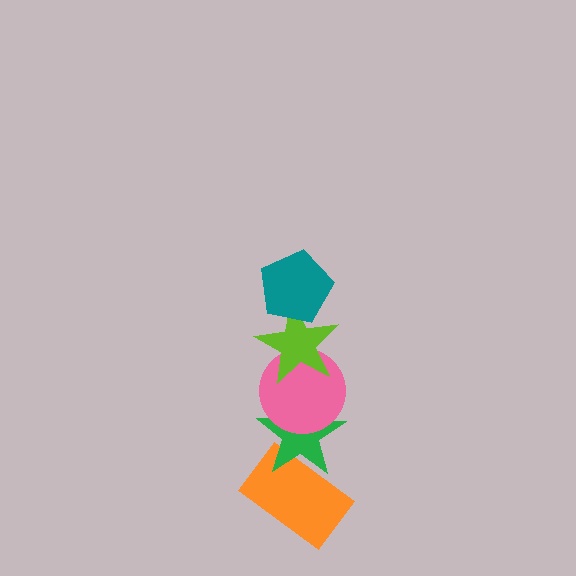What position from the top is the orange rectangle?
The orange rectangle is 5th from the top.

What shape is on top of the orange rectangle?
The green star is on top of the orange rectangle.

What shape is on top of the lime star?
The teal pentagon is on top of the lime star.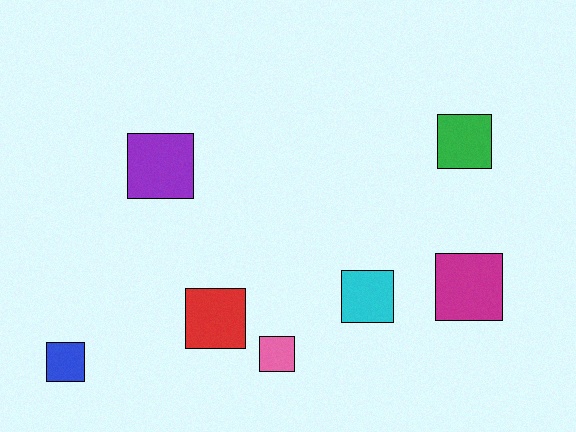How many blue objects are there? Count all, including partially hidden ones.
There is 1 blue object.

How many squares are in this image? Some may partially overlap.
There are 7 squares.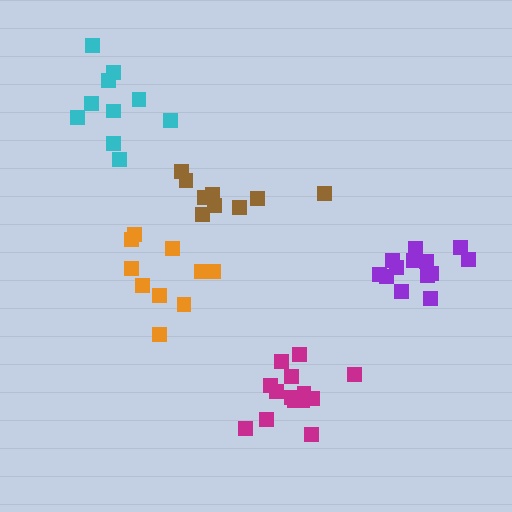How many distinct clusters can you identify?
There are 5 distinct clusters.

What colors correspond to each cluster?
The clusters are colored: magenta, brown, orange, purple, cyan.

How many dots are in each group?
Group 1: 14 dots, Group 2: 10 dots, Group 3: 10 dots, Group 4: 13 dots, Group 5: 10 dots (57 total).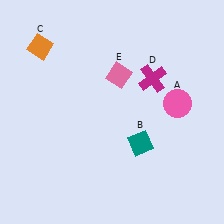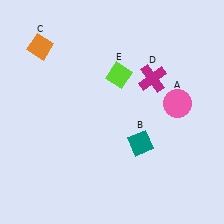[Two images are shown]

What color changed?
The diamond (E) changed from pink in Image 1 to lime in Image 2.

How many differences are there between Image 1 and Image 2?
There is 1 difference between the two images.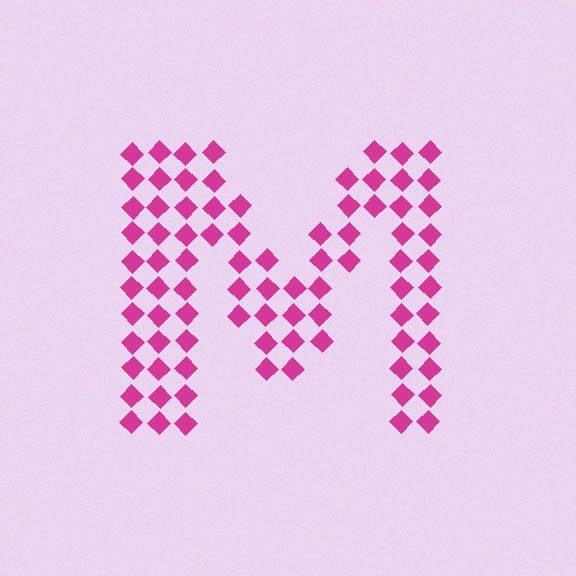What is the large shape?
The large shape is the letter M.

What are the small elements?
The small elements are diamonds.